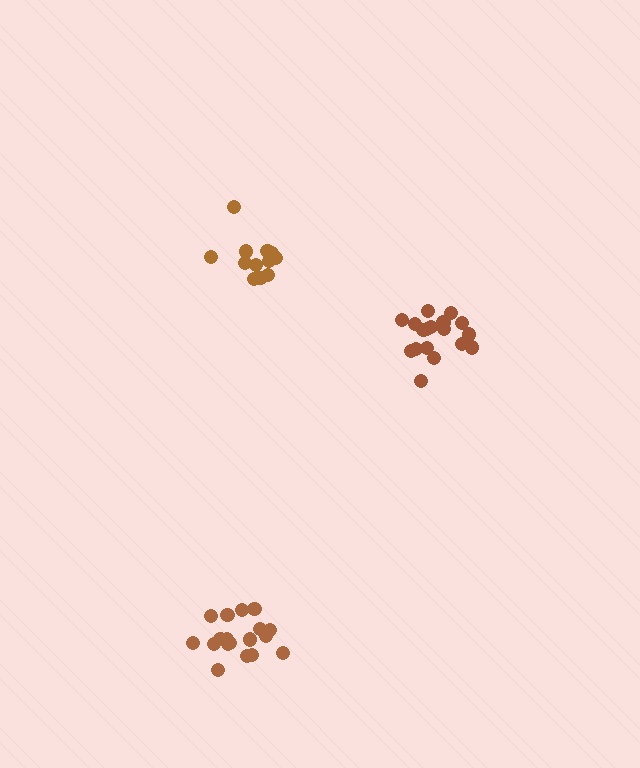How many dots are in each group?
Group 1: 14 dots, Group 2: 18 dots, Group 3: 18 dots (50 total).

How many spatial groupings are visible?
There are 3 spatial groupings.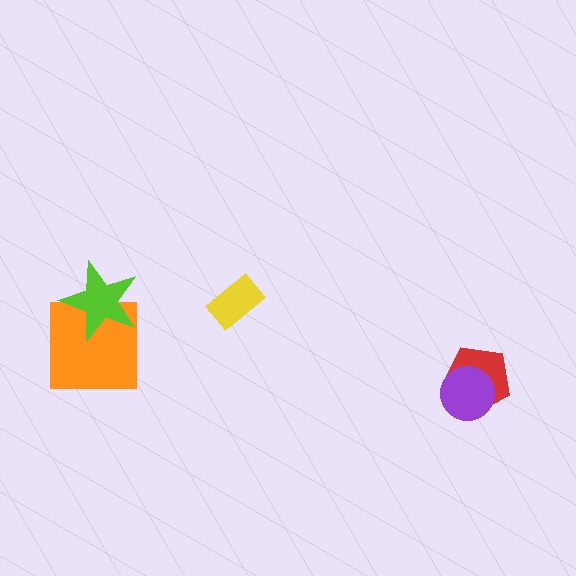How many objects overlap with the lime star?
1 object overlaps with the lime star.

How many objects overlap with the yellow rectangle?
0 objects overlap with the yellow rectangle.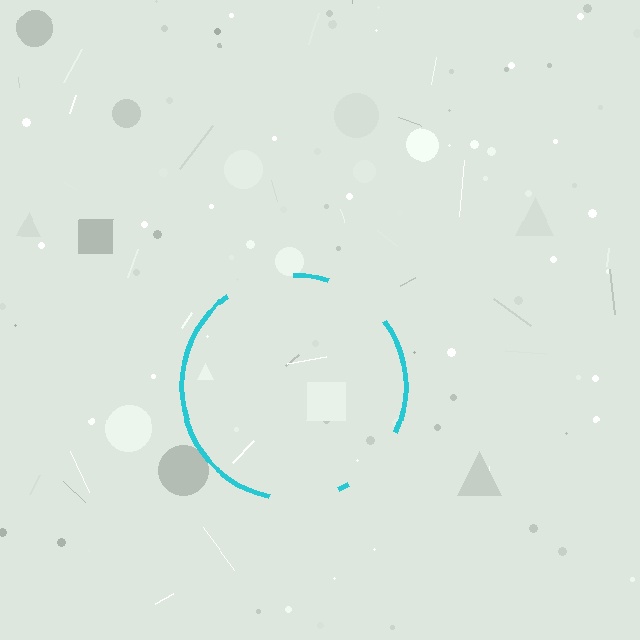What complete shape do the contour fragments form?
The contour fragments form a circle.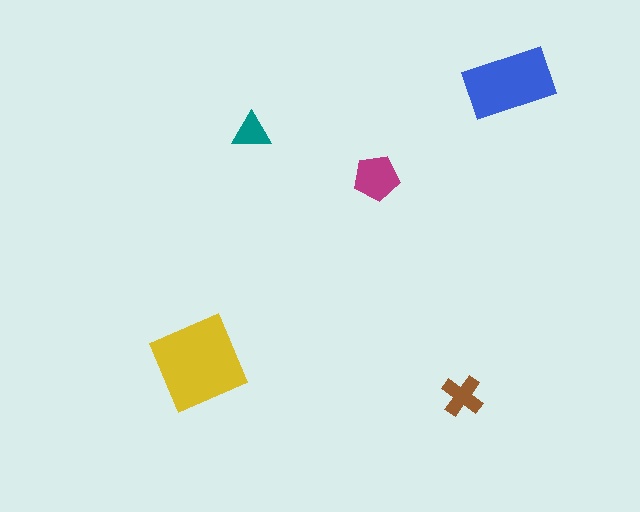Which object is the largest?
The yellow diamond.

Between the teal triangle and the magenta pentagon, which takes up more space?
The magenta pentagon.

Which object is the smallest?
The teal triangle.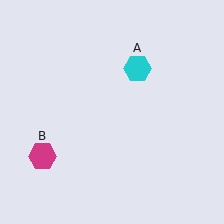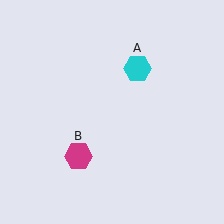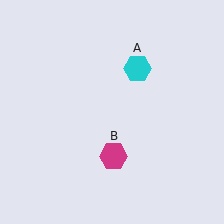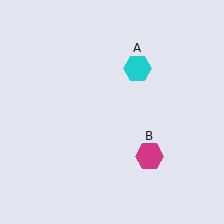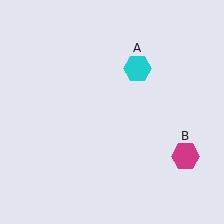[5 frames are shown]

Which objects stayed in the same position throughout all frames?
Cyan hexagon (object A) remained stationary.